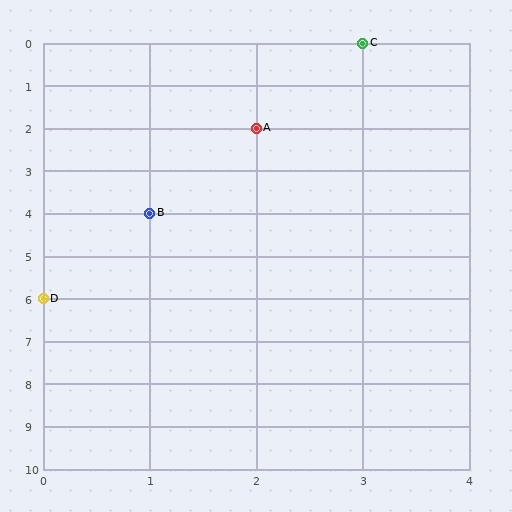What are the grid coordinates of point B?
Point B is at grid coordinates (1, 4).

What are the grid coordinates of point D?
Point D is at grid coordinates (0, 6).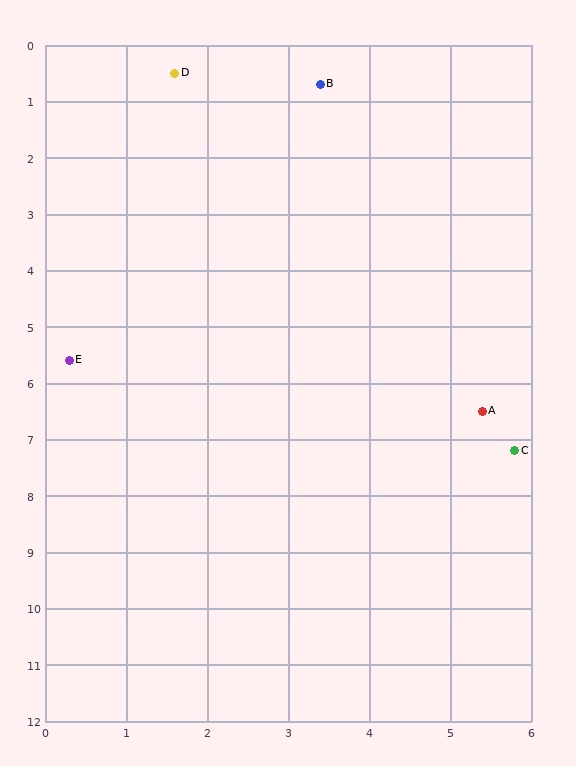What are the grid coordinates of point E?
Point E is at approximately (0.3, 5.6).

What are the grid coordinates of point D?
Point D is at approximately (1.6, 0.5).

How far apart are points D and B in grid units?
Points D and B are about 1.8 grid units apart.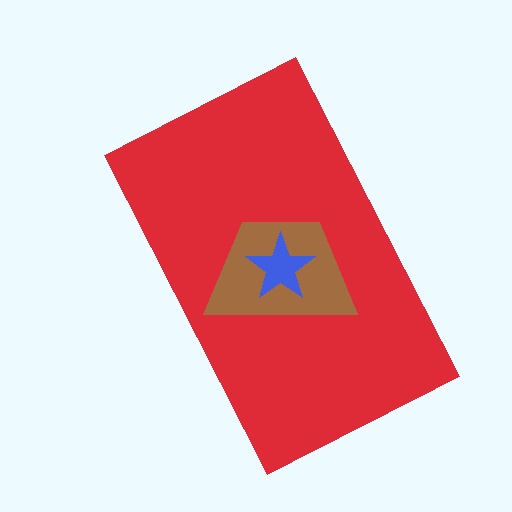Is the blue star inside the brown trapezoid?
Yes.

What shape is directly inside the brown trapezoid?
The blue star.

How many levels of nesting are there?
3.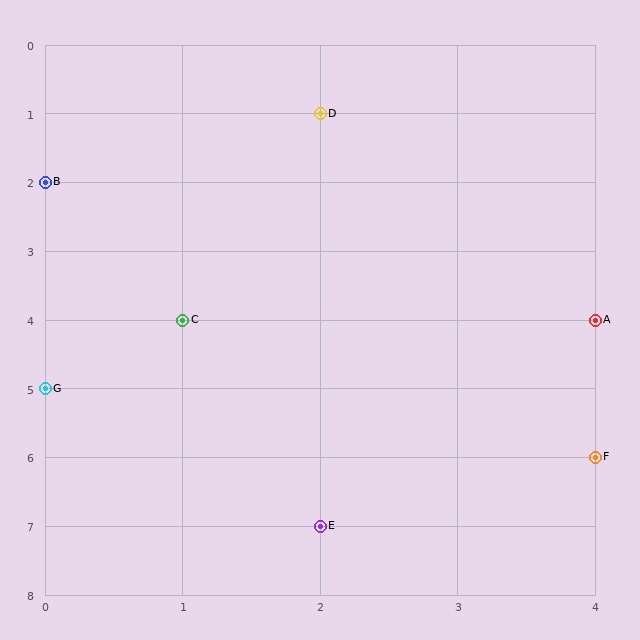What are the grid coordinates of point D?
Point D is at grid coordinates (2, 1).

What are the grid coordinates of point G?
Point G is at grid coordinates (0, 5).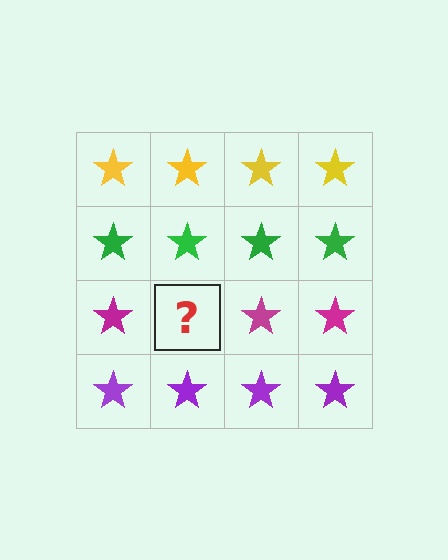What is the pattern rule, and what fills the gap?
The rule is that each row has a consistent color. The gap should be filled with a magenta star.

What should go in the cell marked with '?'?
The missing cell should contain a magenta star.